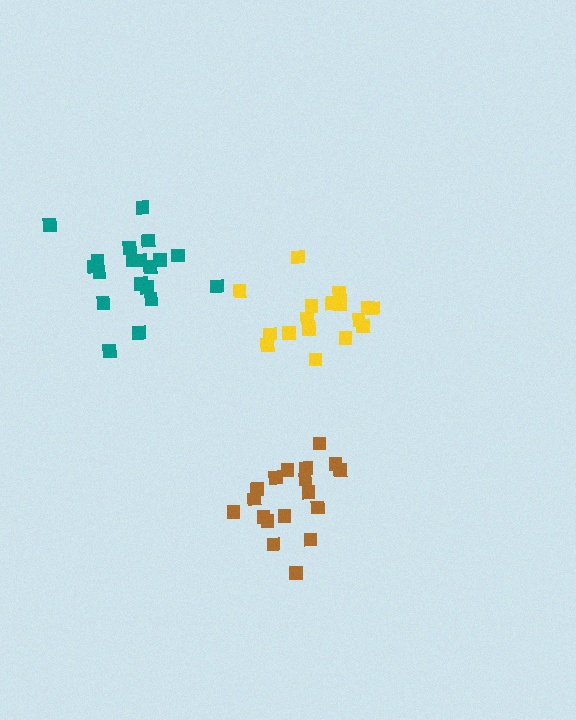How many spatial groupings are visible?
There are 3 spatial groupings.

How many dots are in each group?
Group 1: 18 dots, Group 2: 17 dots, Group 3: 19 dots (54 total).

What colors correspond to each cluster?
The clusters are colored: brown, yellow, teal.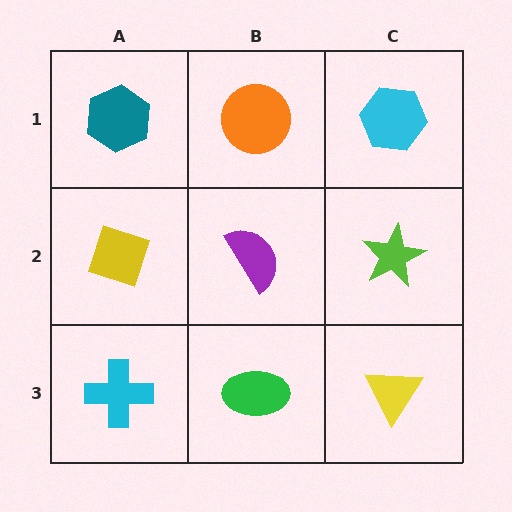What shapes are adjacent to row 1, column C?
A lime star (row 2, column C), an orange circle (row 1, column B).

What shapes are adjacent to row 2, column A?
A teal hexagon (row 1, column A), a cyan cross (row 3, column A), a purple semicircle (row 2, column B).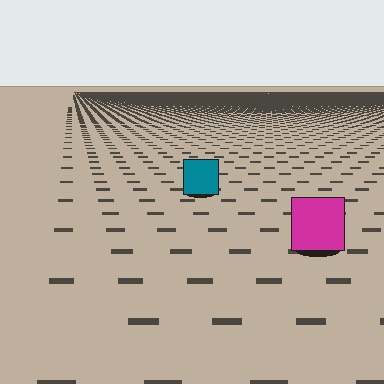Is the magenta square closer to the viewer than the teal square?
Yes. The magenta square is closer — you can tell from the texture gradient: the ground texture is coarser near it.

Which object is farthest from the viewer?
The teal square is farthest from the viewer. It appears smaller and the ground texture around it is denser.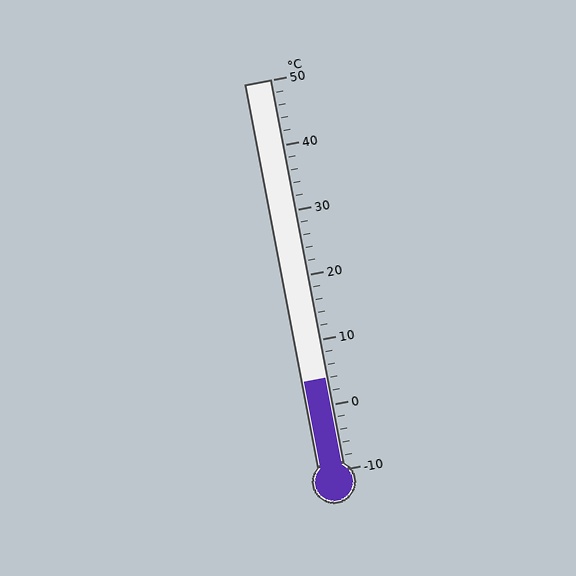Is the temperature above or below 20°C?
The temperature is below 20°C.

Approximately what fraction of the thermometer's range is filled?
The thermometer is filled to approximately 25% of its range.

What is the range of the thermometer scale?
The thermometer scale ranges from -10°C to 50°C.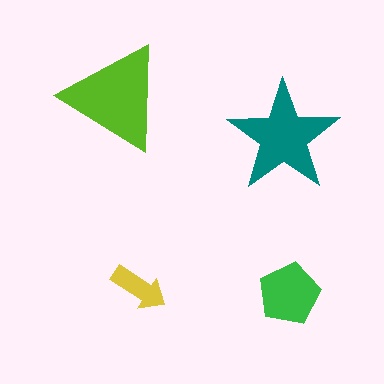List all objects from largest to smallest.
The lime triangle, the teal star, the green pentagon, the yellow arrow.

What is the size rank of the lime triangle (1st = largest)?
1st.